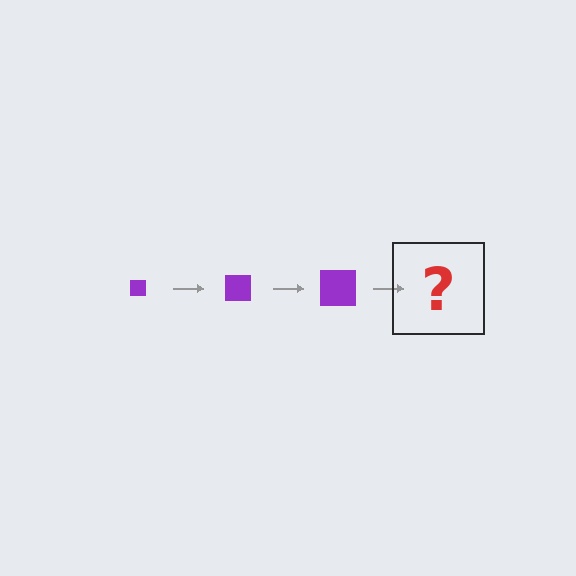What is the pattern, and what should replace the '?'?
The pattern is that the square gets progressively larger each step. The '?' should be a purple square, larger than the previous one.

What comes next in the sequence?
The next element should be a purple square, larger than the previous one.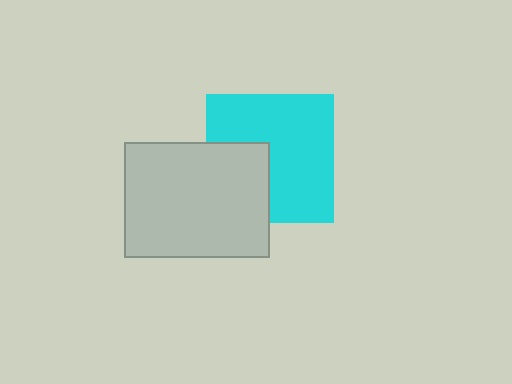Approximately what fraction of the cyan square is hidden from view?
Roughly 32% of the cyan square is hidden behind the light gray rectangle.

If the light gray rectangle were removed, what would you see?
You would see the complete cyan square.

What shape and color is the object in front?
The object in front is a light gray rectangle.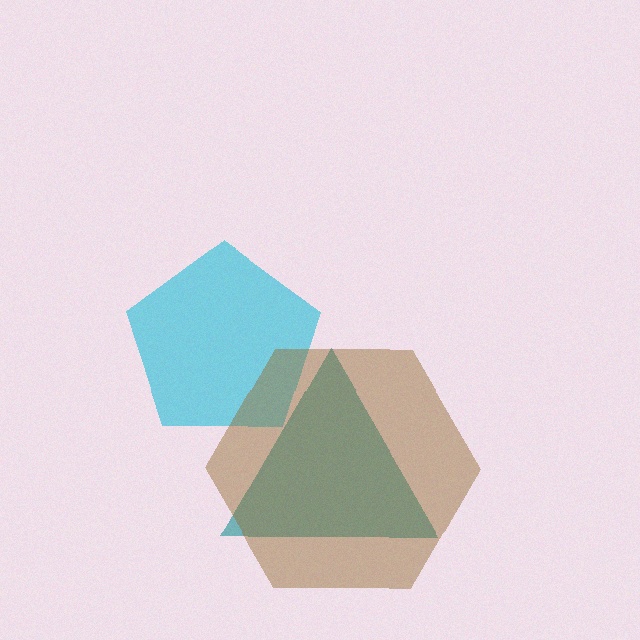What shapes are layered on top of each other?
The layered shapes are: a cyan pentagon, a teal triangle, a brown hexagon.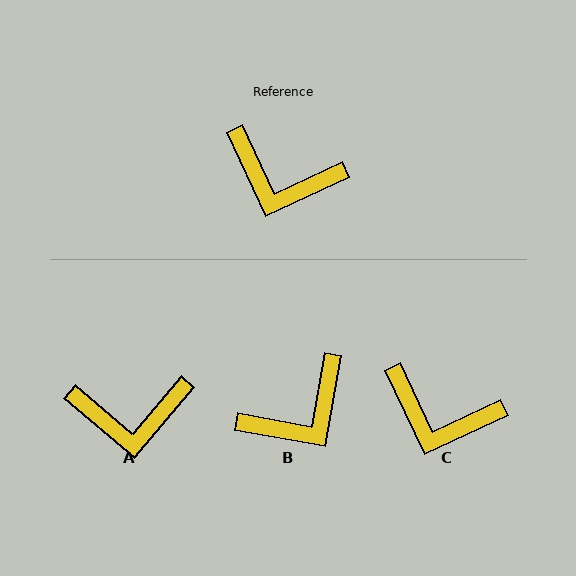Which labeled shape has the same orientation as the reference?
C.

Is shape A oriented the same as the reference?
No, it is off by about 25 degrees.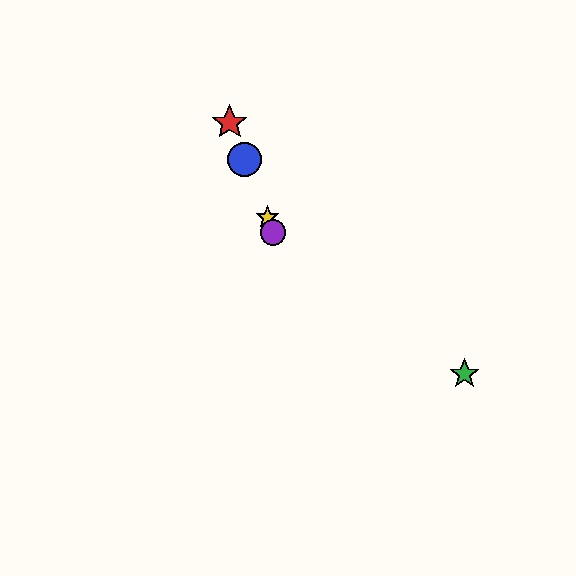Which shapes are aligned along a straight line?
The red star, the blue circle, the yellow star, the purple circle are aligned along a straight line.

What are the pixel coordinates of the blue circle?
The blue circle is at (244, 160).